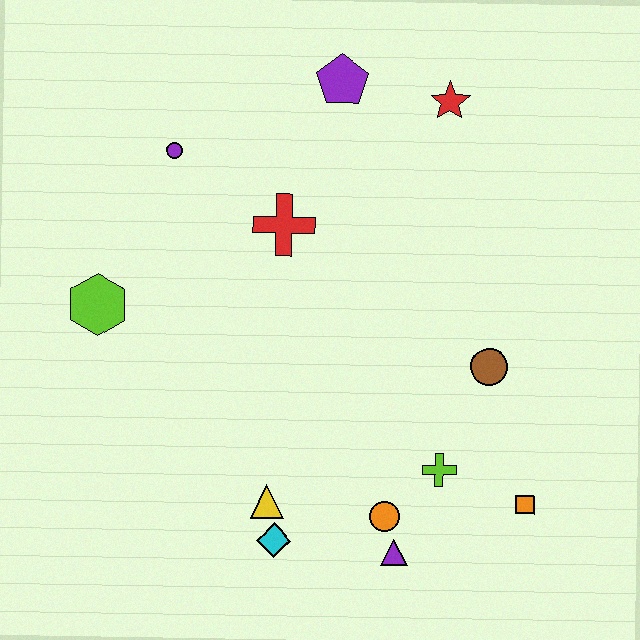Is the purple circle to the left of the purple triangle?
Yes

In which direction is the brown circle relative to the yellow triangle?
The brown circle is to the right of the yellow triangle.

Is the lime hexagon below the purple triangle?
No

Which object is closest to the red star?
The purple pentagon is closest to the red star.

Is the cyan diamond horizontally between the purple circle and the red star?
Yes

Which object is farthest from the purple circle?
The orange square is farthest from the purple circle.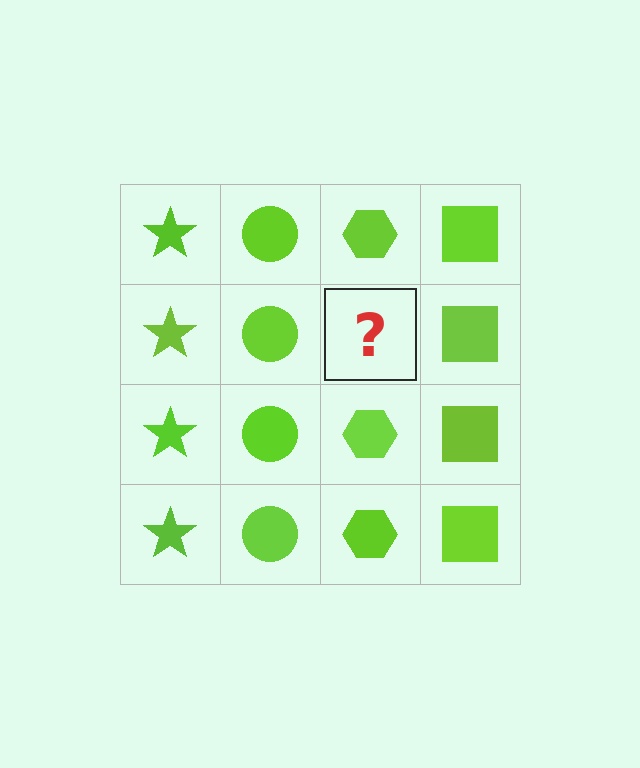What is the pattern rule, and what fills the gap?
The rule is that each column has a consistent shape. The gap should be filled with a lime hexagon.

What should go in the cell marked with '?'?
The missing cell should contain a lime hexagon.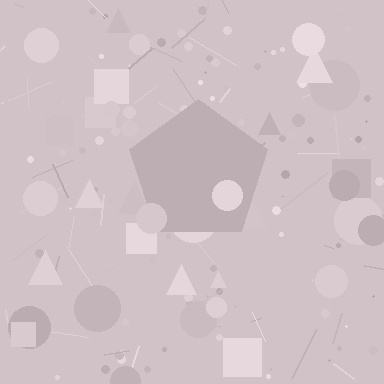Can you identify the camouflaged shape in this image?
The camouflaged shape is a pentagon.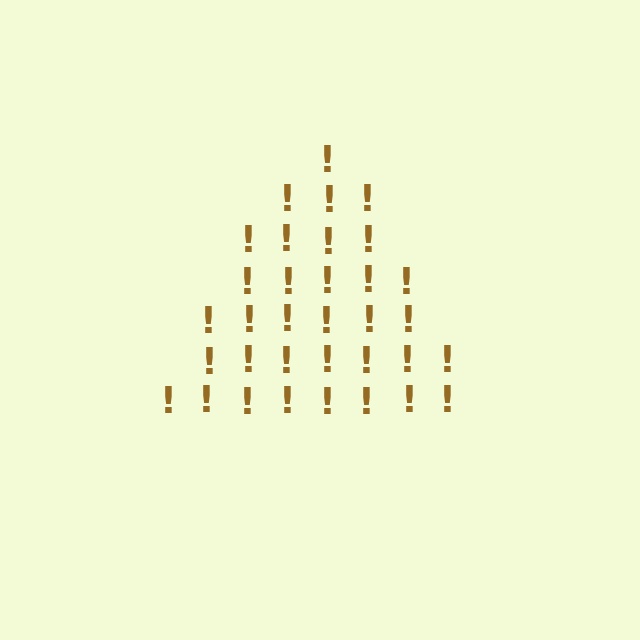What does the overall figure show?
The overall figure shows a triangle.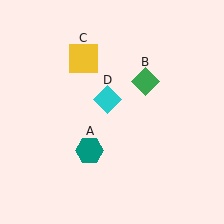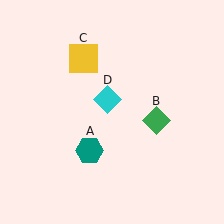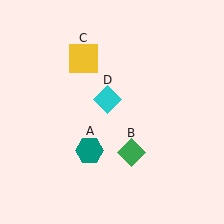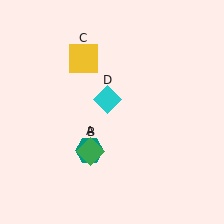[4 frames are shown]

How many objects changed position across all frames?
1 object changed position: green diamond (object B).